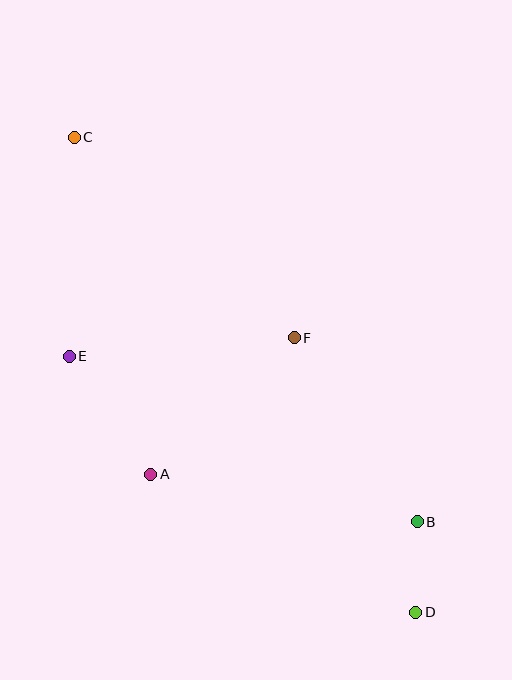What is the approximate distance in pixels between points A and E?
The distance between A and E is approximately 143 pixels.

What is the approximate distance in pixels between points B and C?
The distance between B and C is approximately 515 pixels.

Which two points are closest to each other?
Points B and D are closest to each other.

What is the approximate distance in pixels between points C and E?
The distance between C and E is approximately 219 pixels.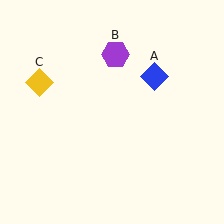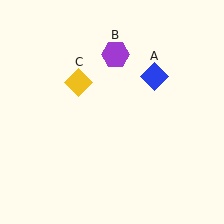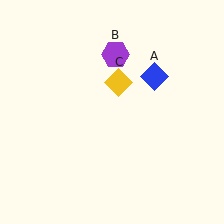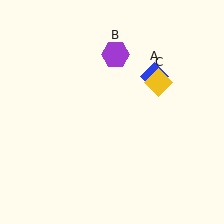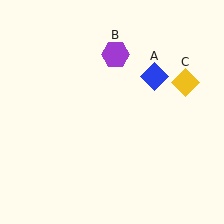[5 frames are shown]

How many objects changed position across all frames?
1 object changed position: yellow diamond (object C).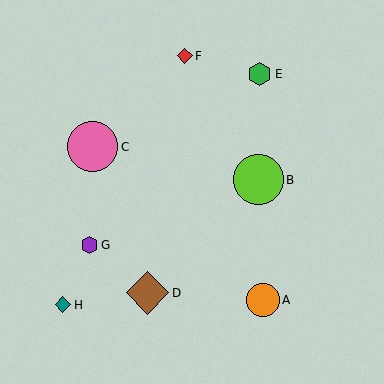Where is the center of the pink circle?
The center of the pink circle is at (92, 147).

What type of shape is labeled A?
Shape A is an orange circle.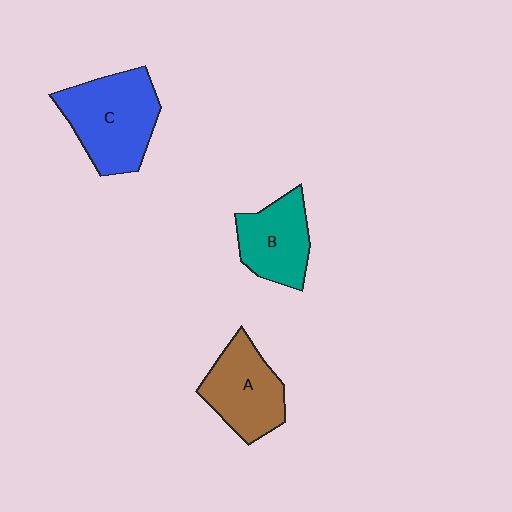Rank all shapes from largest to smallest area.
From largest to smallest: C (blue), A (brown), B (teal).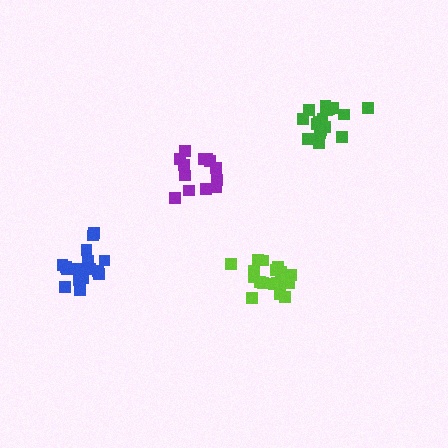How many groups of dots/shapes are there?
There are 4 groups.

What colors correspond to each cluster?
The clusters are colored: lime, purple, blue, green.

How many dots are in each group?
Group 1: 18 dots, Group 2: 13 dots, Group 3: 16 dots, Group 4: 19 dots (66 total).